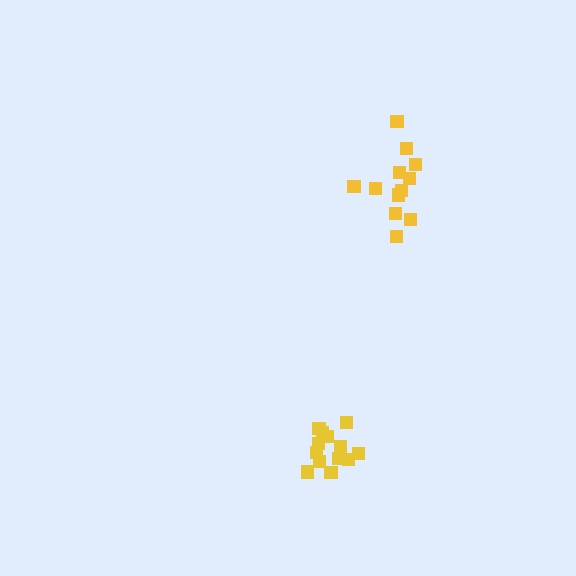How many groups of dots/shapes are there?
There are 2 groups.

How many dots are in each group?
Group 1: 12 dots, Group 2: 13 dots (25 total).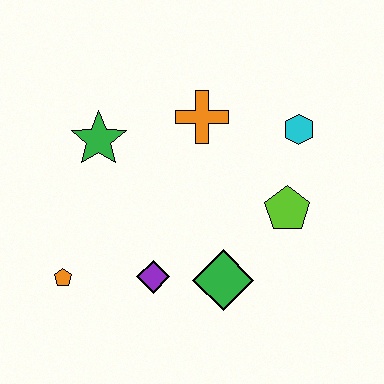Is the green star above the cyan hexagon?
No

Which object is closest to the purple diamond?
The green diamond is closest to the purple diamond.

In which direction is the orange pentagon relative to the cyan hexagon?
The orange pentagon is to the left of the cyan hexagon.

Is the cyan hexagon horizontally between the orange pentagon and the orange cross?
No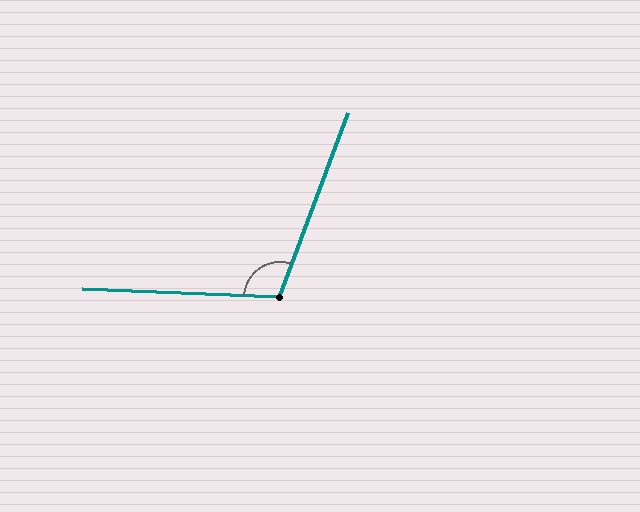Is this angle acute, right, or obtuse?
It is obtuse.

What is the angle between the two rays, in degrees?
Approximately 108 degrees.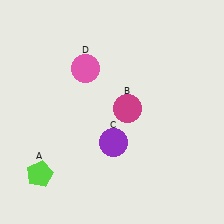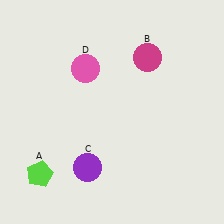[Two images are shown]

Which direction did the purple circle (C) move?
The purple circle (C) moved left.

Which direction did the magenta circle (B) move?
The magenta circle (B) moved up.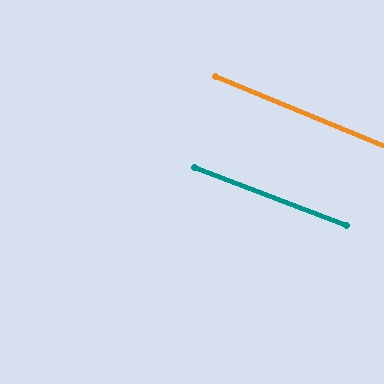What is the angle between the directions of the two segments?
Approximately 1 degree.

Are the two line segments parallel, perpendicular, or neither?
Parallel — their directions differ by only 1.4°.